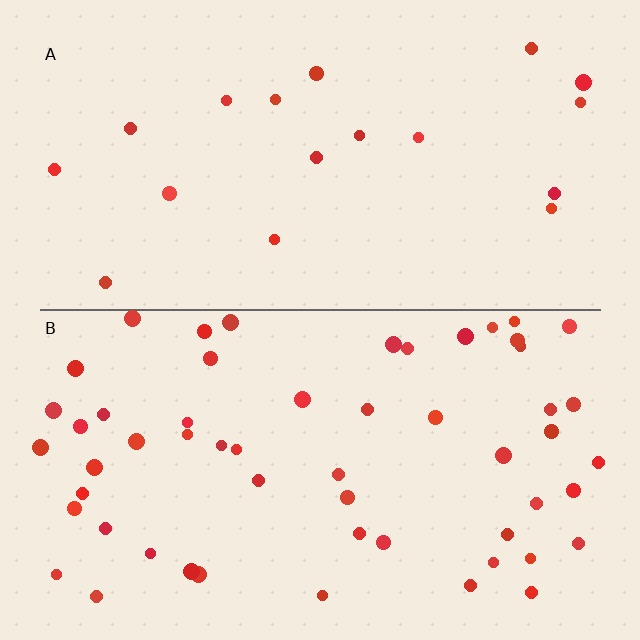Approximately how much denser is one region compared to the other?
Approximately 3.1× — region B over region A.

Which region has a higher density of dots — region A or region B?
B (the bottom).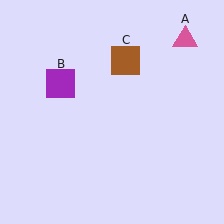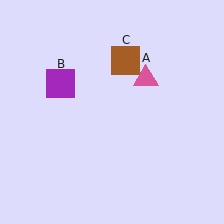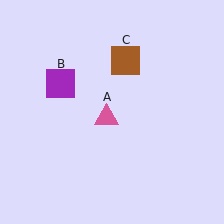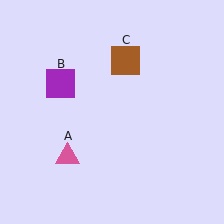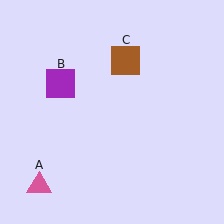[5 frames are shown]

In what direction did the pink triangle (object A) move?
The pink triangle (object A) moved down and to the left.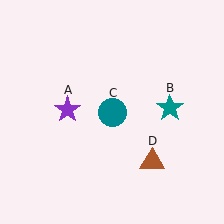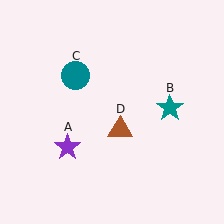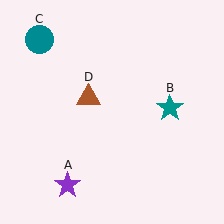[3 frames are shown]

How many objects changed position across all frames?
3 objects changed position: purple star (object A), teal circle (object C), brown triangle (object D).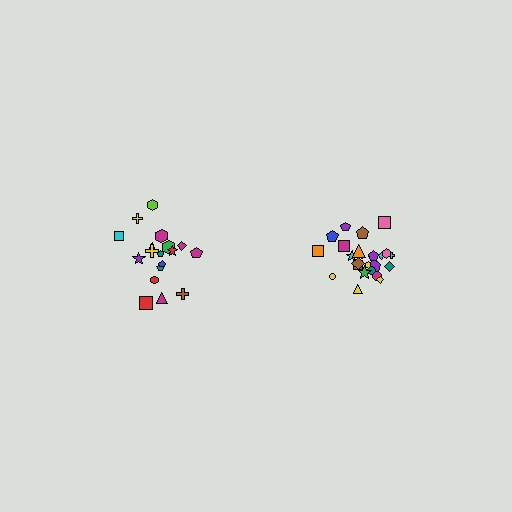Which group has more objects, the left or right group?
The right group.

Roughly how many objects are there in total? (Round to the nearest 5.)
Roughly 45 objects in total.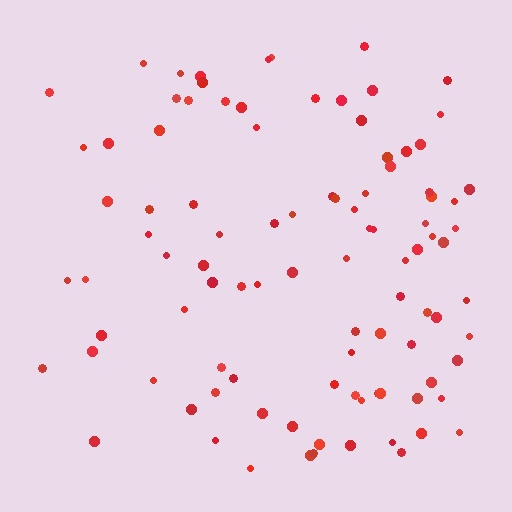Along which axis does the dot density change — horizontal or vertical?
Horizontal.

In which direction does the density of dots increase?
From left to right, with the right side densest.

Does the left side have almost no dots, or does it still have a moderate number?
Still a moderate number, just noticeably fewer than the right.